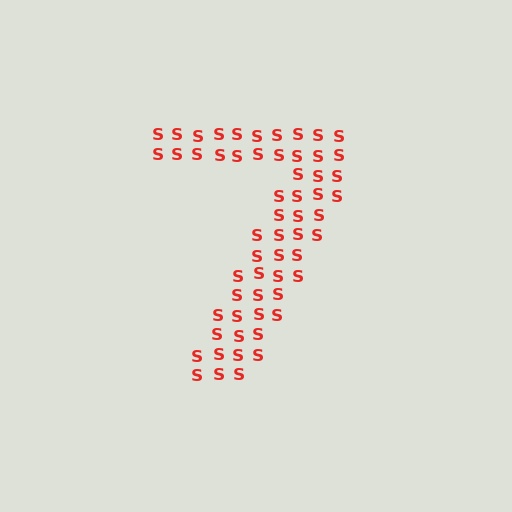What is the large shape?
The large shape is the digit 7.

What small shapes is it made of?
It is made of small letter S's.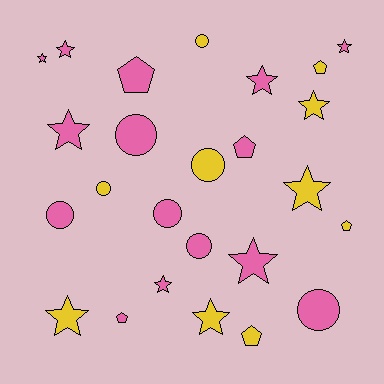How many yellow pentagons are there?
There are 3 yellow pentagons.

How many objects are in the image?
There are 25 objects.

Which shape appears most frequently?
Star, with 11 objects.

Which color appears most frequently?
Pink, with 15 objects.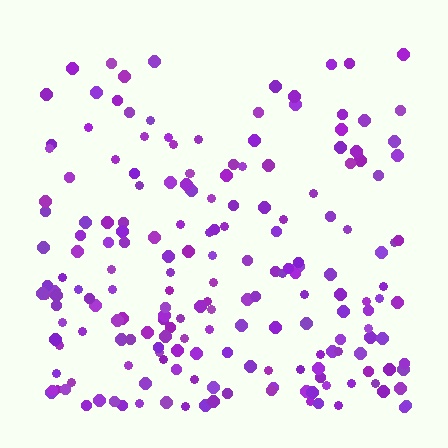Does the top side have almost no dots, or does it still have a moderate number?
Still a moderate number, just noticeably fewer than the bottom.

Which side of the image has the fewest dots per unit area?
The top.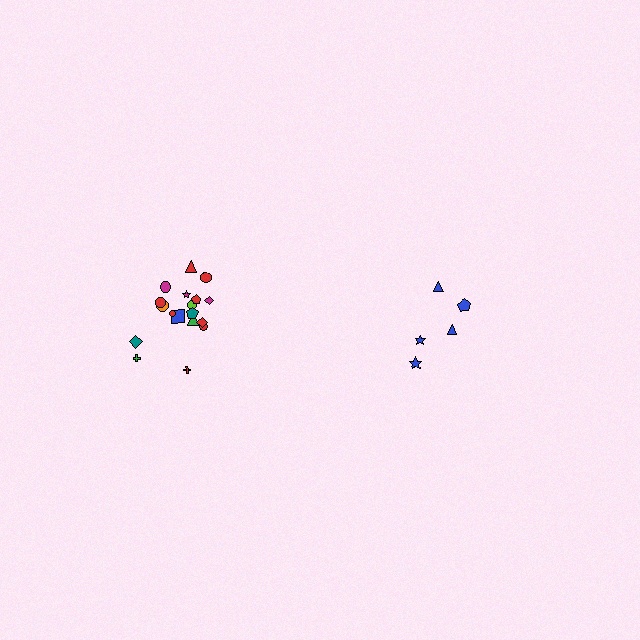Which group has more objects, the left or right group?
The left group.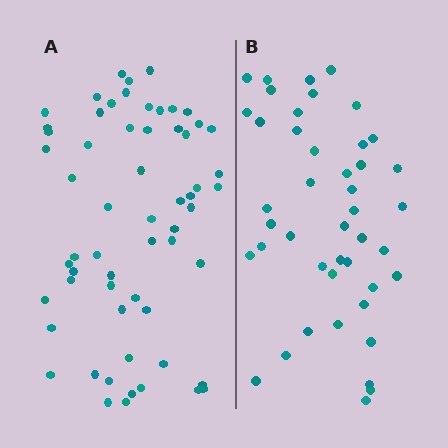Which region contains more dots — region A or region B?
Region A (the left region) has more dots.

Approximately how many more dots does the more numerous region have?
Region A has approximately 15 more dots than region B.